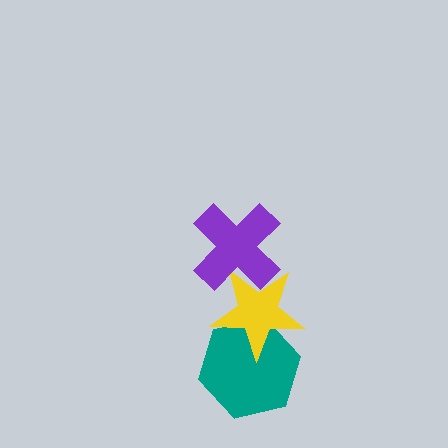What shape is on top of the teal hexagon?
The yellow star is on top of the teal hexagon.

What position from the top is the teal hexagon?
The teal hexagon is 3rd from the top.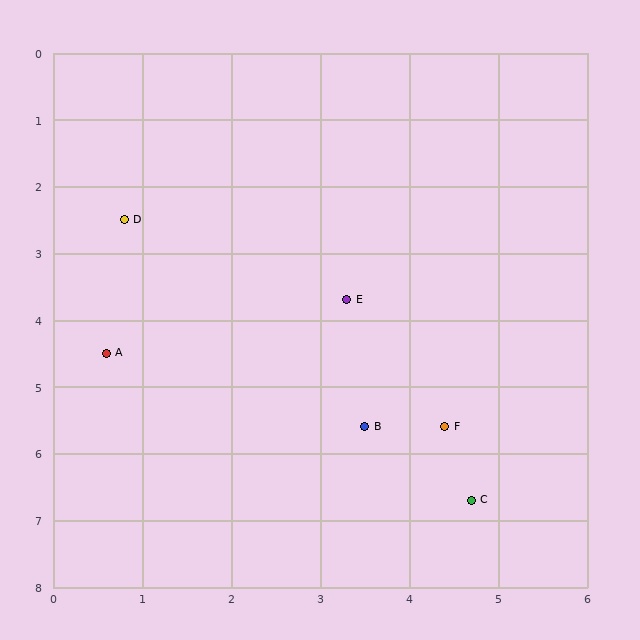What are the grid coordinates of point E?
Point E is at approximately (3.3, 3.7).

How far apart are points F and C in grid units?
Points F and C are about 1.1 grid units apart.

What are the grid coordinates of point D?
Point D is at approximately (0.8, 2.5).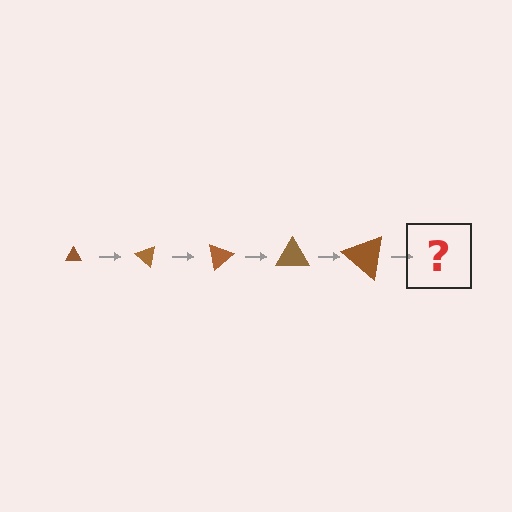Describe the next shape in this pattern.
It should be a triangle, larger than the previous one and rotated 200 degrees from the start.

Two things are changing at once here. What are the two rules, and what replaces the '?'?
The two rules are that the triangle grows larger each step and it rotates 40 degrees each step. The '?' should be a triangle, larger than the previous one and rotated 200 degrees from the start.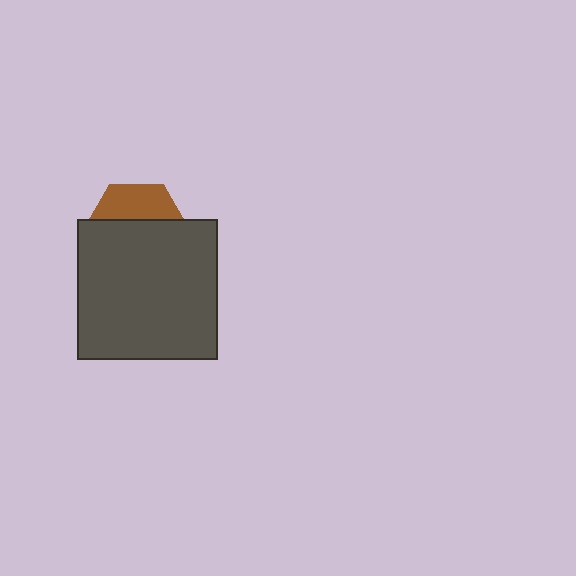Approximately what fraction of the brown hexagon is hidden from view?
Roughly 65% of the brown hexagon is hidden behind the dark gray square.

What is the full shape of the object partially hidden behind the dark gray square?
The partially hidden object is a brown hexagon.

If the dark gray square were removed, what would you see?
You would see the complete brown hexagon.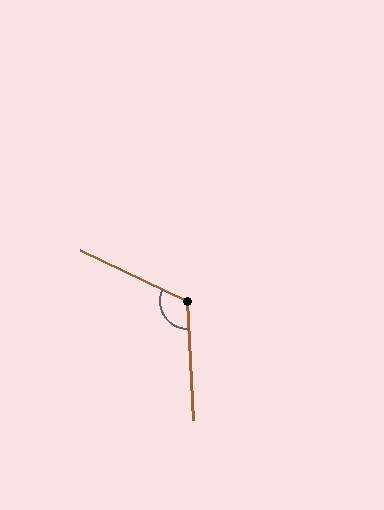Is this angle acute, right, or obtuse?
It is obtuse.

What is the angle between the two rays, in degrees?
Approximately 118 degrees.